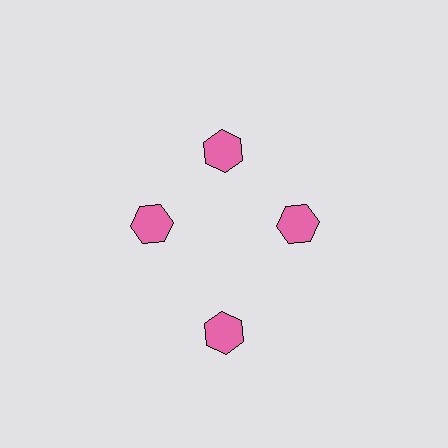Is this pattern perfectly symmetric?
No. The 4 pink hexagons are arranged in a ring, but one element near the 6 o'clock position is pushed outward from the center, breaking the 4-fold rotational symmetry.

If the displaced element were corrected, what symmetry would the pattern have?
It would have 4-fold rotational symmetry — the pattern would map onto itself every 90 degrees.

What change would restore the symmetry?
The symmetry would be restored by moving it inward, back onto the ring so that all 4 hexagons sit at equal angles and equal distance from the center.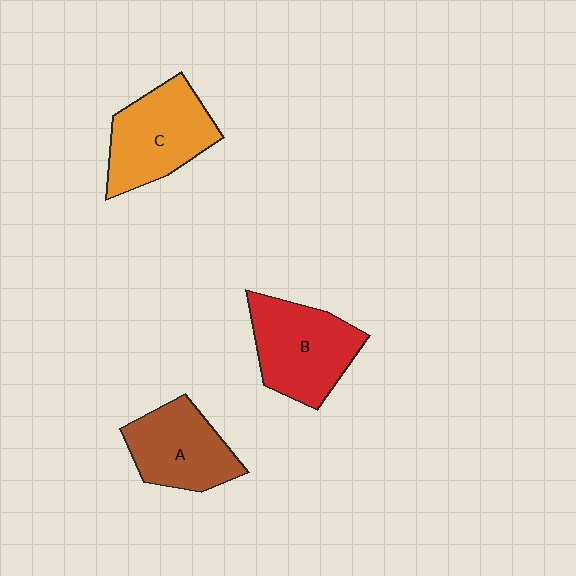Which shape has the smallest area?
Shape A (brown).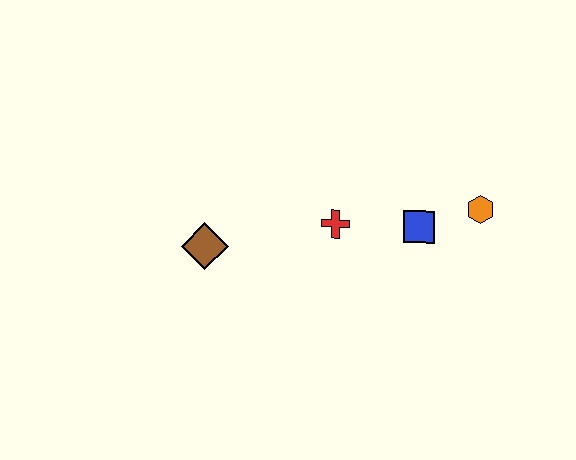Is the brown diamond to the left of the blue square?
Yes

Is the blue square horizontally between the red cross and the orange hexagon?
Yes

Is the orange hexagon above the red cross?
Yes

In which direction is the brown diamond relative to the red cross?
The brown diamond is to the left of the red cross.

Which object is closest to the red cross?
The blue square is closest to the red cross.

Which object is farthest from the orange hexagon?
The brown diamond is farthest from the orange hexagon.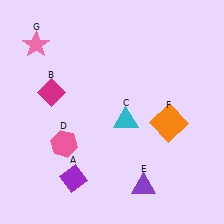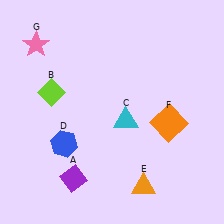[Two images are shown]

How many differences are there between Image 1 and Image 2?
There are 3 differences between the two images.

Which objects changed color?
B changed from magenta to lime. D changed from pink to blue. E changed from purple to orange.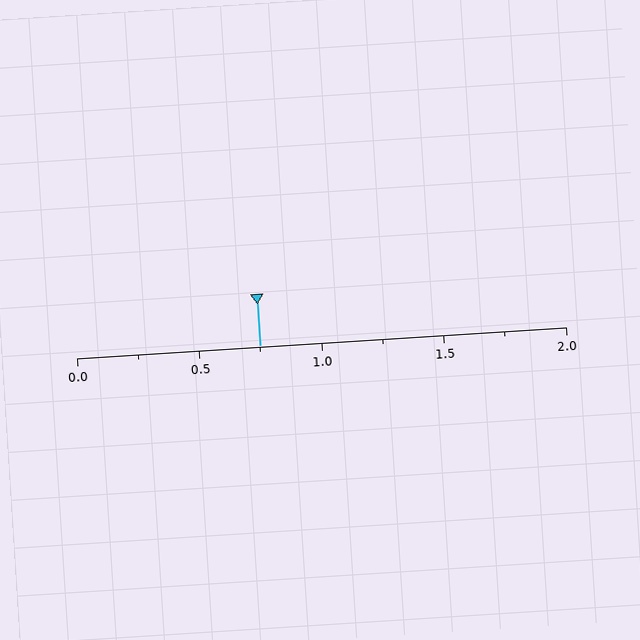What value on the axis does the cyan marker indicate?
The marker indicates approximately 0.75.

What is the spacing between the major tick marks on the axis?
The major ticks are spaced 0.5 apart.